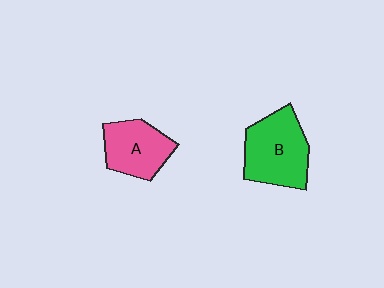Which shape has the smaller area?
Shape A (pink).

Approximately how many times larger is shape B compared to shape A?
Approximately 1.3 times.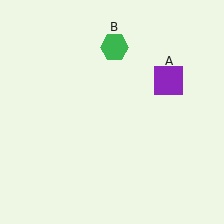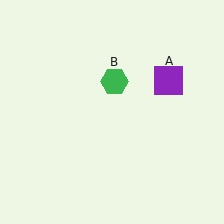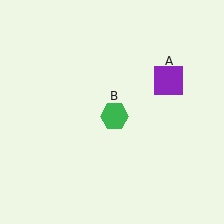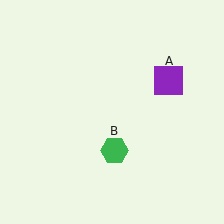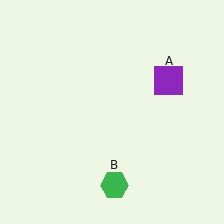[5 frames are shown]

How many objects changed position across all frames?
1 object changed position: green hexagon (object B).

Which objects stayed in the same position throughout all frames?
Purple square (object A) remained stationary.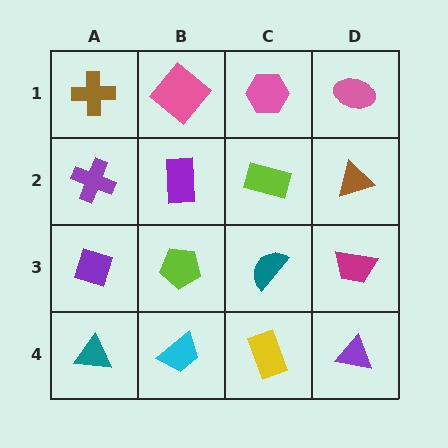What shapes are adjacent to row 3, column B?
A purple rectangle (row 2, column B), a cyan trapezoid (row 4, column B), a purple diamond (row 3, column A), a teal semicircle (row 3, column C).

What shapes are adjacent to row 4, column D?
A magenta trapezoid (row 3, column D), a yellow rectangle (row 4, column C).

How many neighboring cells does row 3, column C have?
4.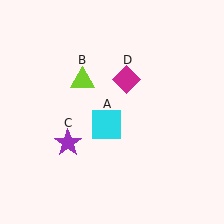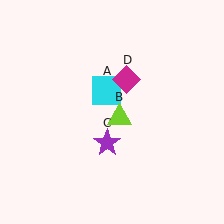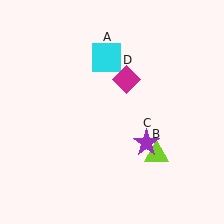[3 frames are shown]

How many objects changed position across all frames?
3 objects changed position: cyan square (object A), lime triangle (object B), purple star (object C).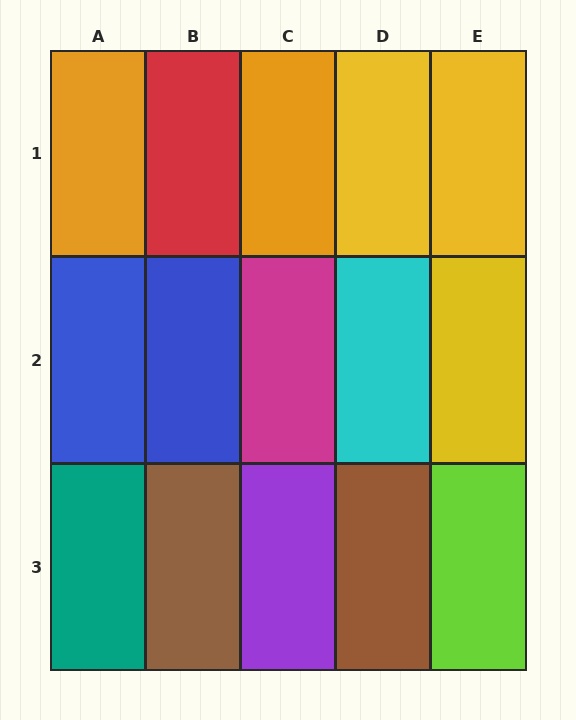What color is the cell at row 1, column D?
Yellow.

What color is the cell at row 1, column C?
Orange.